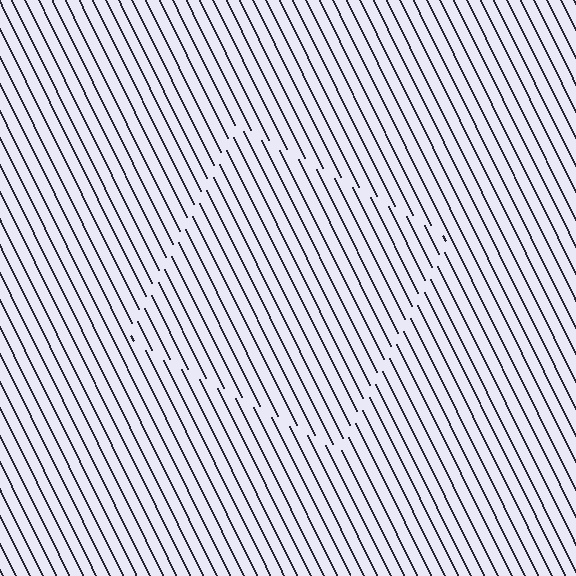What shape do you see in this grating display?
An illusory square. The interior of the shape contains the same grating, shifted by half a period — the contour is defined by the phase discontinuity where line-ends from the inner and outer gratings abut.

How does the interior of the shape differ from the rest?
The interior of the shape contains the same grating, shifted by half a period — the contour is defined by the phase discontinuity where line-ends from the inner and outer gratings abut.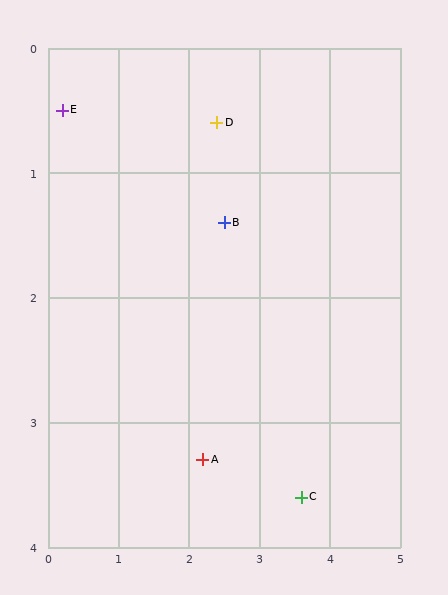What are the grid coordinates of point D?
Point D is at approximately (2.4, 0.6).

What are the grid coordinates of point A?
Point A is at approximately (2.2, 3.3).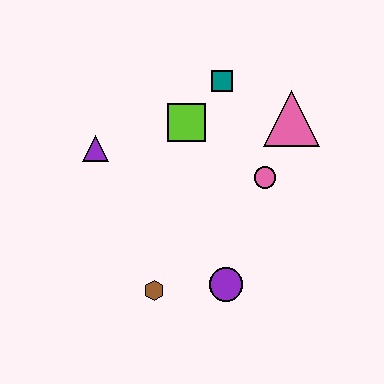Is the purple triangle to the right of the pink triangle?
No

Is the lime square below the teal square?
Yes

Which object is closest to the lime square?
The teal square is closest to the lime square.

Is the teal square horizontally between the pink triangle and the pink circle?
No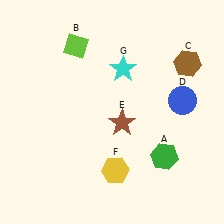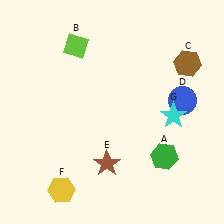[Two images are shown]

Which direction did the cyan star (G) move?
The cyan star (G) moved right.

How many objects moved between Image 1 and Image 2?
3 objects moved between the two images.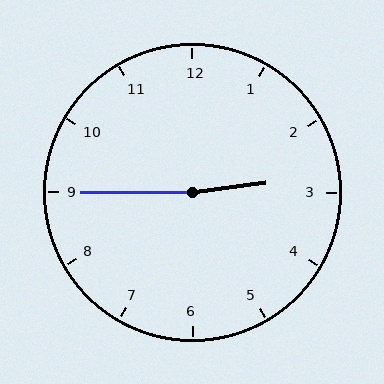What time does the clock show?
2:45.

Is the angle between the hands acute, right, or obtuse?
It is obtuse.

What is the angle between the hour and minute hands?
Approximately 172 degrees.